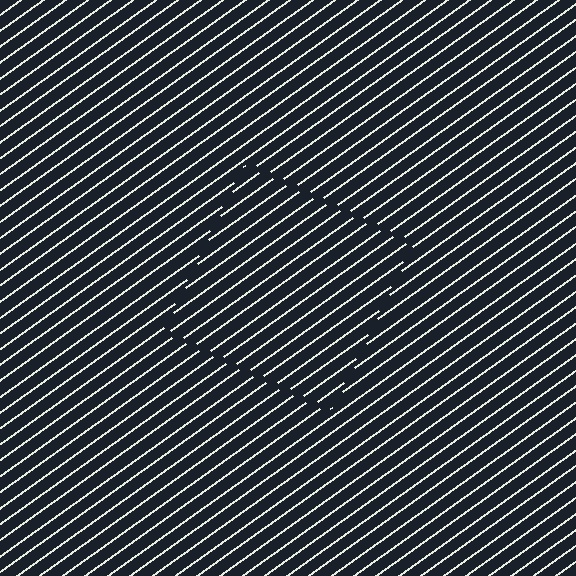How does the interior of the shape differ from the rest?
The interior of the shape contains the same grating, shifted by half a period — the contour is defined by the phase discontinuity where line-ends from the inner and outer gratings abut.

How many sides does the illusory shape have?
4 sides — the line-ends trace a square.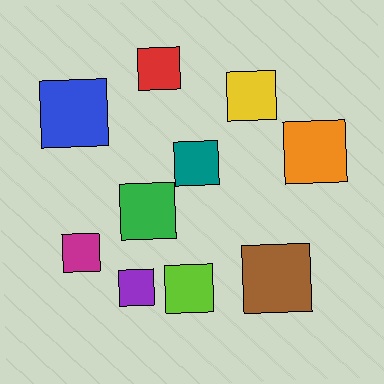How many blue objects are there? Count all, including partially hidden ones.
There is 1 blue object.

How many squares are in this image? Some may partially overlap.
There are 10 squares.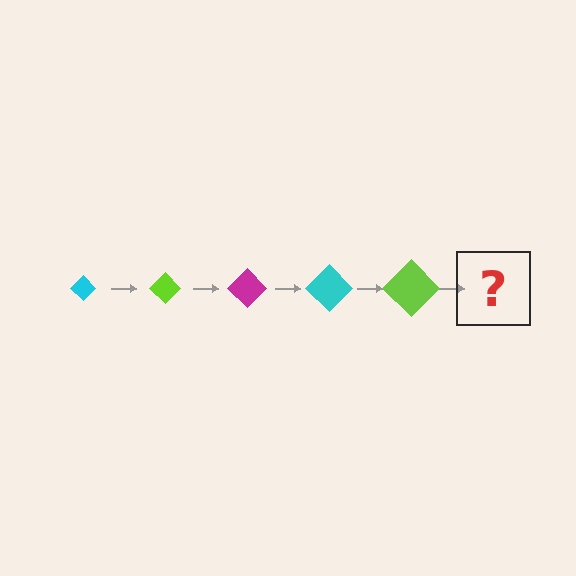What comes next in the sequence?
The next element should be a magenta diamond, larger than the previous one.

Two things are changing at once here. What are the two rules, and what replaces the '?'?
The two rules are that the diamond grows larger each step and the color cycles through cyan, lime, and magenta. The '?' should be a magenta diamond, larger than the previous one.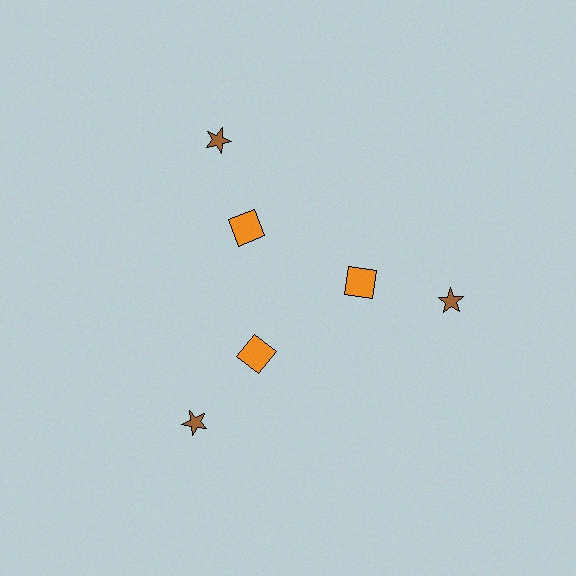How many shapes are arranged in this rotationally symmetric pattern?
There are 6 shapes, arranged in 3 groups of 2.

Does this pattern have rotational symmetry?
Yes, this pattern has 3-fold rotational symmetry. It looks the same after rotating 120 degrees around the center.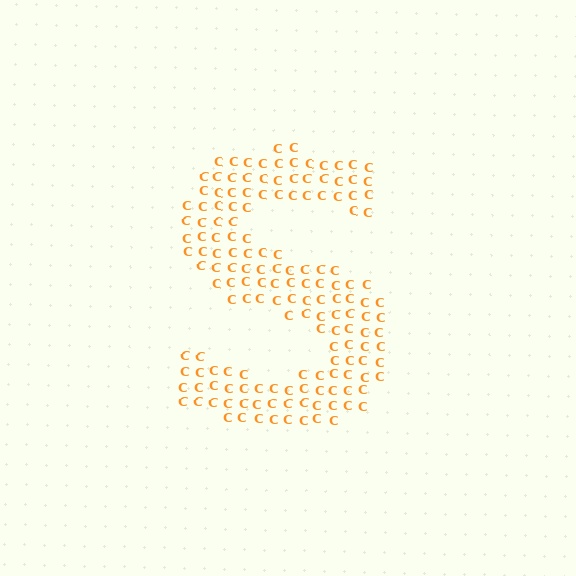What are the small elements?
The small elements are letter C's.